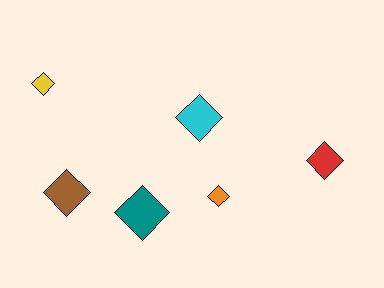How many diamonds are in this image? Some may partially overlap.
There are 6 diamonds.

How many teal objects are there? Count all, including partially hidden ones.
There is 1 teal object.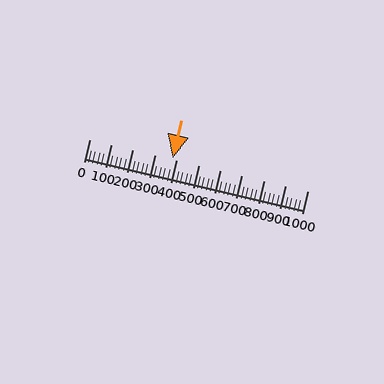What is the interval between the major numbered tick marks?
The major tick marks are spaced 100 units apart.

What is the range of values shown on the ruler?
The ruler shows values from 0 to 1000.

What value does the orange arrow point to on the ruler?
The orange arrow points to approximately 380.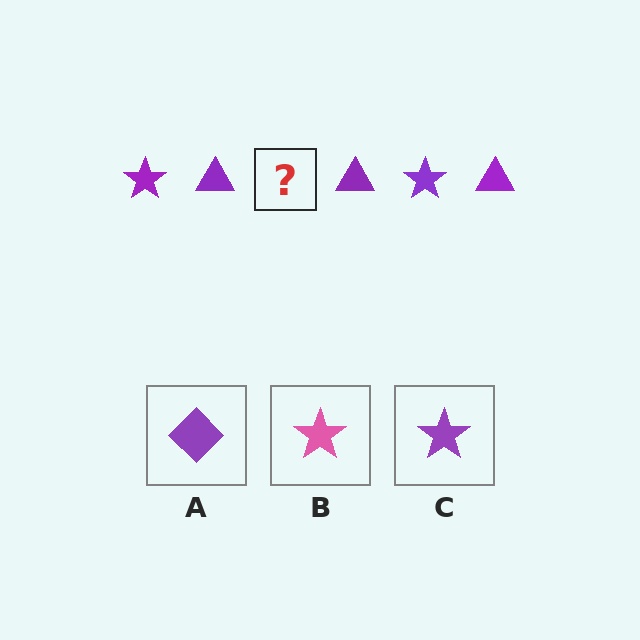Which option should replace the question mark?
Option C.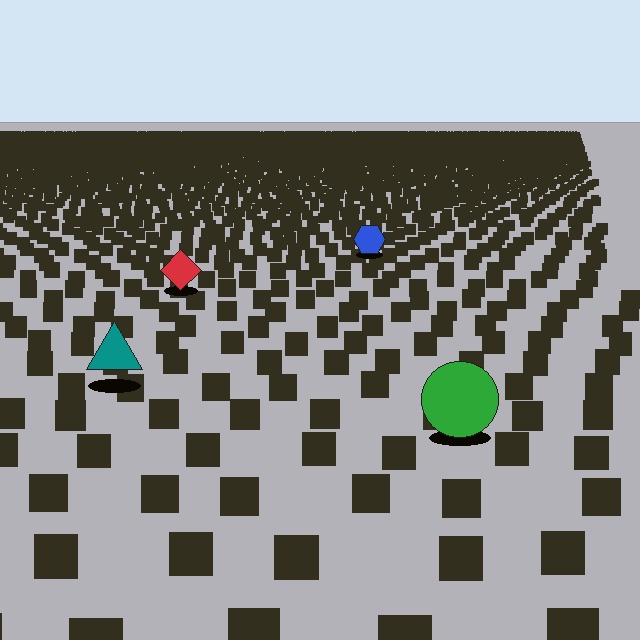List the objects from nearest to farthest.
From nearest to farthest: the green circle, the teal triangle, the red diamond, the blue hexagon.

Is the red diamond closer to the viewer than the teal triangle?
No. The teal triangle is closer — you can tell from the texture gradient: the ground texture is coarser near it.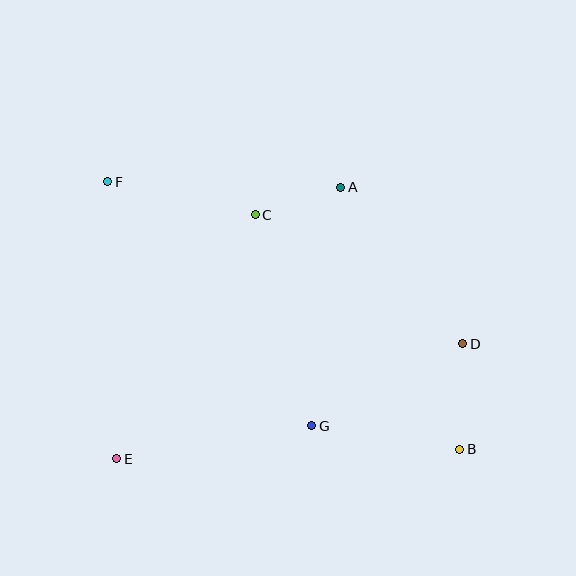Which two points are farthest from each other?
Points B and F are farthest from each other.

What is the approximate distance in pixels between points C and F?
The distance between C and F is approximately 151 pixels.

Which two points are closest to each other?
Points A and C are closest to each other.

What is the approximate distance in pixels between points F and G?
The distance between F and G is approximately 318 pixels.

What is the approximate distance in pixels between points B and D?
The distance between B and D is approximately 106 pixels.